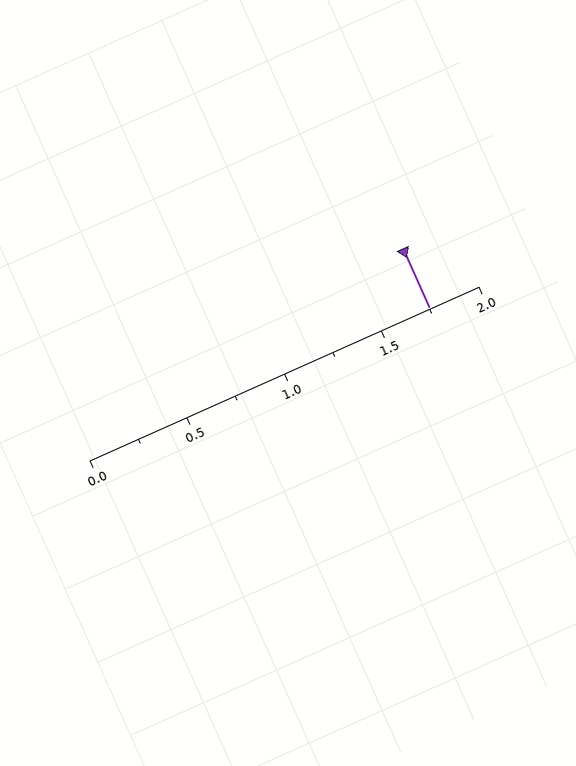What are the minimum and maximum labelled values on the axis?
The axis runs from 0.0 to 2.0.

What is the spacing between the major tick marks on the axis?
The major ticks are spaced 0.5 apart.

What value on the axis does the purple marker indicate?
The marker indicates approximately 1.75.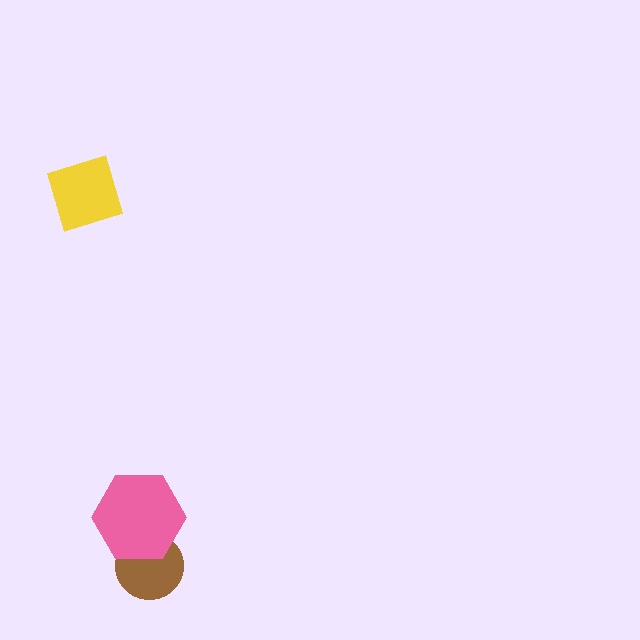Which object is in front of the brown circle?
The pink hexagon is in front of the brown circle.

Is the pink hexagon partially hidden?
No, no other shape covers it.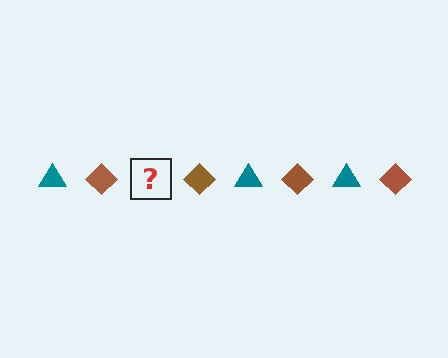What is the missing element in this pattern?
The missing element is a teal triangle.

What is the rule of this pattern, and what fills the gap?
The rule is that the pattern alternates between teal triangle and brown diamond. The gap should be filled with a teal triangle.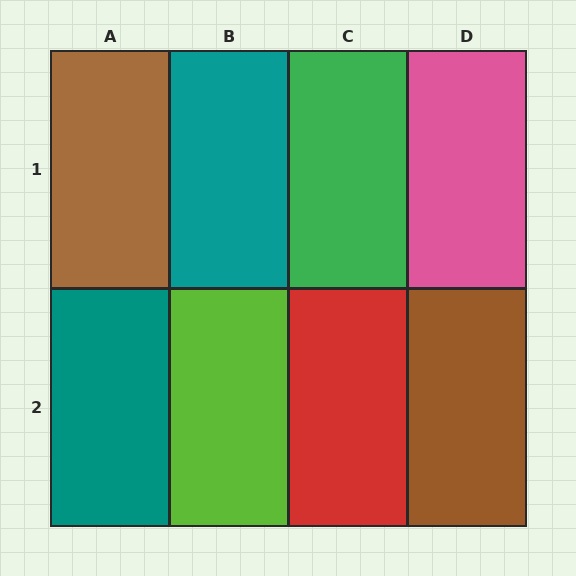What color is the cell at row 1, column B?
Teal.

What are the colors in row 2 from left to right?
Teal, lime, red, brown.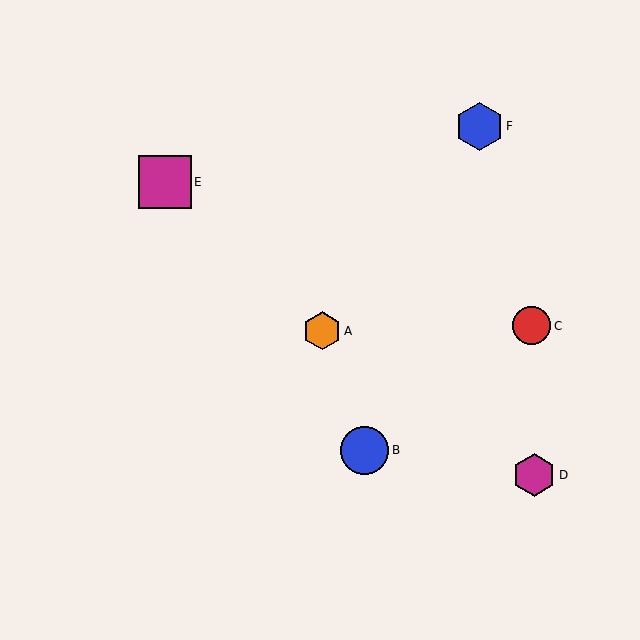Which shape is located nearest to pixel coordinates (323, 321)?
The orange hexagon (labeled A) at (322, 331) is nearest to that location.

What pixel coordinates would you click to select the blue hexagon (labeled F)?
Click at (479, 126) to select the blue hexagon F.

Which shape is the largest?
The magenta square (labeled E) is the largest.